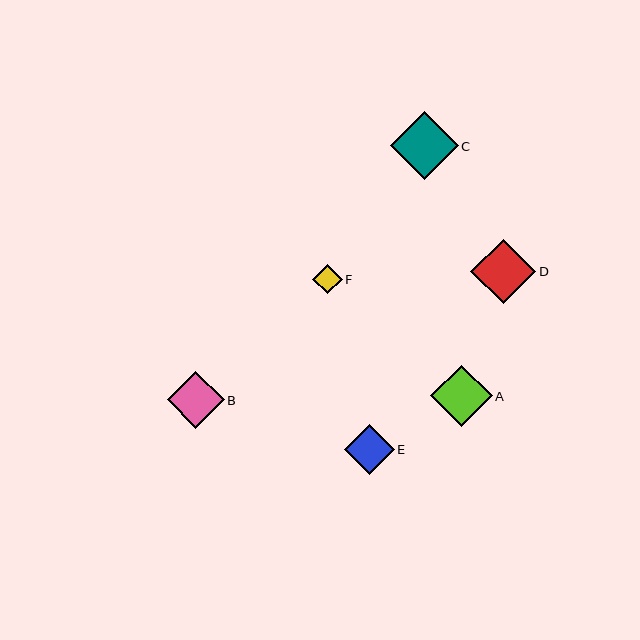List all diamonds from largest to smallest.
From largest to smallest: C, D, A, B, E, F.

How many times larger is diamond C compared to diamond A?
Diamond C is approximately 1.1 times the size of diamond A.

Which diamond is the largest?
Diamond C is the largest with a size of approximately 68 pixels.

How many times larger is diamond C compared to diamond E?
Diamond C is approximately 1.4 times the size of diamond E.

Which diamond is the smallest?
Diamond F is the smallest with a size of approximately 29 pixels.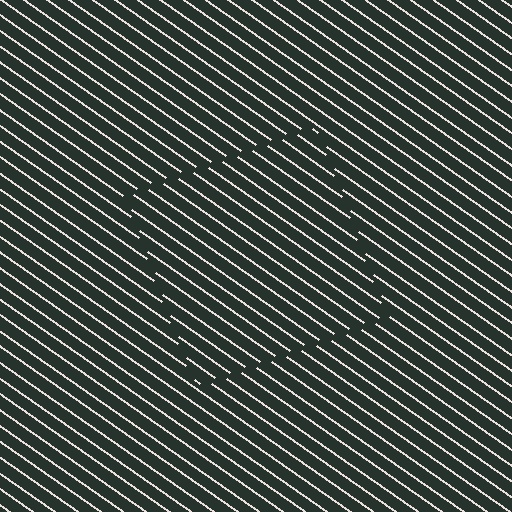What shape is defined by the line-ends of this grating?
An illusory square. The interior of the shape contains the same grating, shifted by half a period — the contour is defined by the phase discontinuity where line-ends from the inner and outer gratings abut.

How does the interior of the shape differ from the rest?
The interior of the shape contains the same grating, shifted by half a period — the contour is defined by the phase discontinuity where line-ends from the inner and outer gratings abut.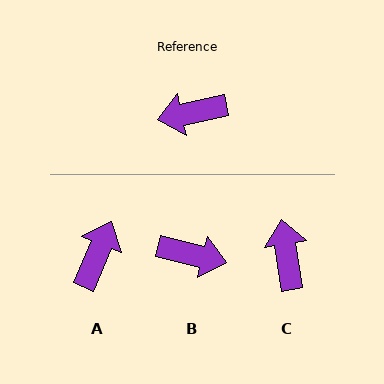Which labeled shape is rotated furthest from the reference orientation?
B, about 154 degrees away.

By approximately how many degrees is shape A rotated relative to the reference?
Approximately 125 degrees clockwise.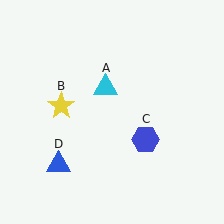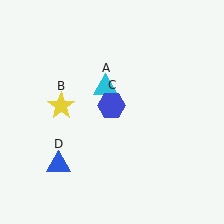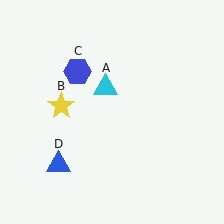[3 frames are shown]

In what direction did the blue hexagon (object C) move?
The blue hexagon (object C) moved up and to the left.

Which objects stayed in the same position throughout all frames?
Cyan triangle (object A) and yellow star (object B) and blue triangle (object D) remained stationary.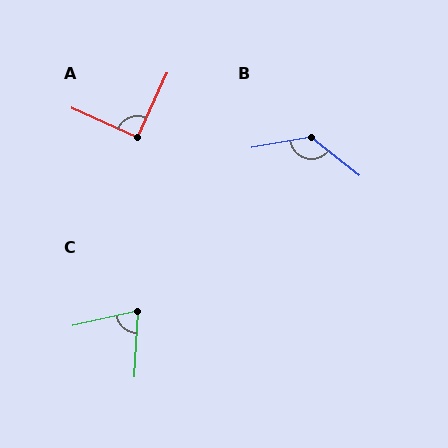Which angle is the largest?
B, at approximately 132 degrees.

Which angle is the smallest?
C, at approximately 74 degrees.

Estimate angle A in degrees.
Approximately 90 degrees.